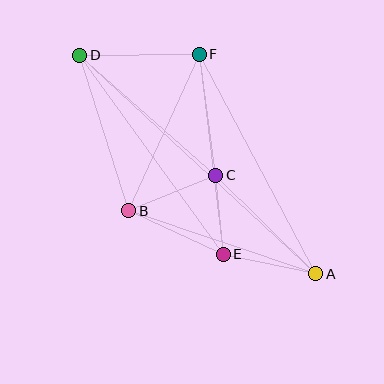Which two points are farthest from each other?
Points A and D are farthest from each other.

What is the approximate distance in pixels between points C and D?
The distance between C and D is approximately 181 pixels.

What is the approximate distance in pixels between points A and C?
The distance between A and C is approximately 140 pixels.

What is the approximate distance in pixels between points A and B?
The distance between A and B is approximately 197 pixels.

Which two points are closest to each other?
Points C and E are closest to each other.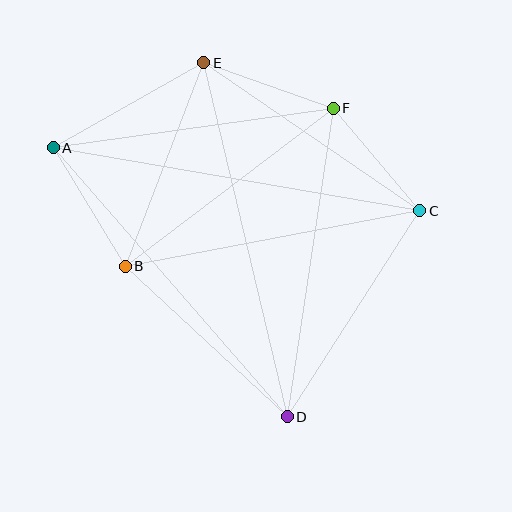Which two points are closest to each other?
Points C and F are closest to each other.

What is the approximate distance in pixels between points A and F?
The distance between A and F is approximately 283 pixels.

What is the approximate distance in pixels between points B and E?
The distance between B and E is approximately 218 pixels.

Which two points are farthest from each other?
Points A and C are farthest from each other.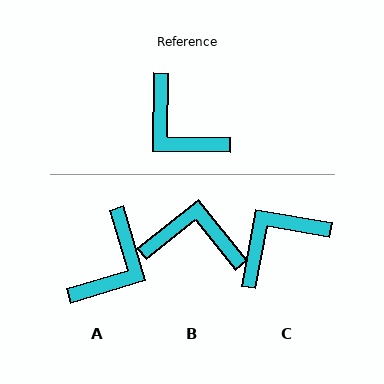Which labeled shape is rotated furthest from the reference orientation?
B, about 141 degrees away.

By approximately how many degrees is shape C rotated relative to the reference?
Approximately 100 degrees clockwise.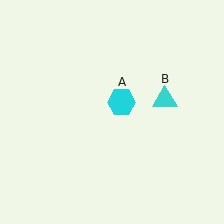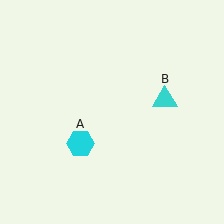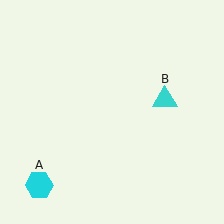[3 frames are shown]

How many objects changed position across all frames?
1 object changed position: cyan hexagon (object A).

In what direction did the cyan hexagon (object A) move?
The cyan hexagon (object A) moved down and to the left.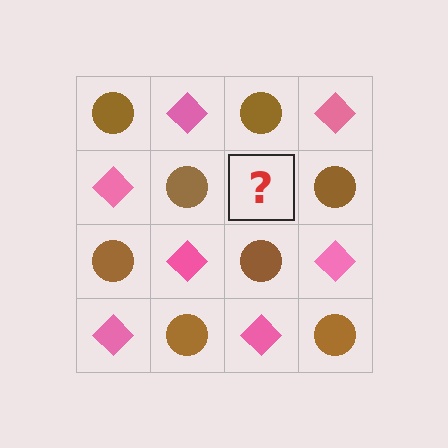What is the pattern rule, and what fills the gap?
The rule is that it alternates brown circle and pink diamond in a checkerboard pattern. The gap should be filled with a pink diamond.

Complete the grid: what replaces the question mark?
The question mark should be replaced with a pink diamond.